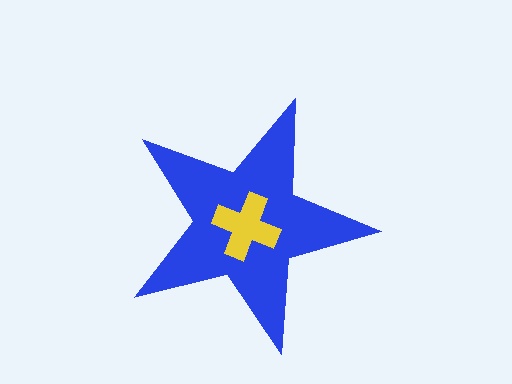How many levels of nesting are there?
2.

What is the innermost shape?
The yellow cross.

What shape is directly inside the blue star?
The yellow cross.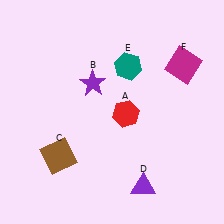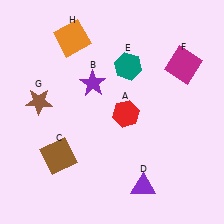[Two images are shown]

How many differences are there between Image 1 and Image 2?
There are 2 differences between the two images.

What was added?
A brown star (G), an orange square (H) were added in Image 2.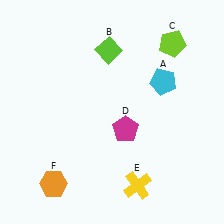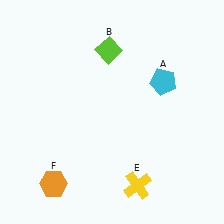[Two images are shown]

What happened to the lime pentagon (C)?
The lime pentagon (C) was removed in Image 2. It was in the top-right area of Image 1.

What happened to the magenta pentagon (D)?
The magenta pentagon (D) was removed in Image 2. It was in the bottom-right area of Image 1.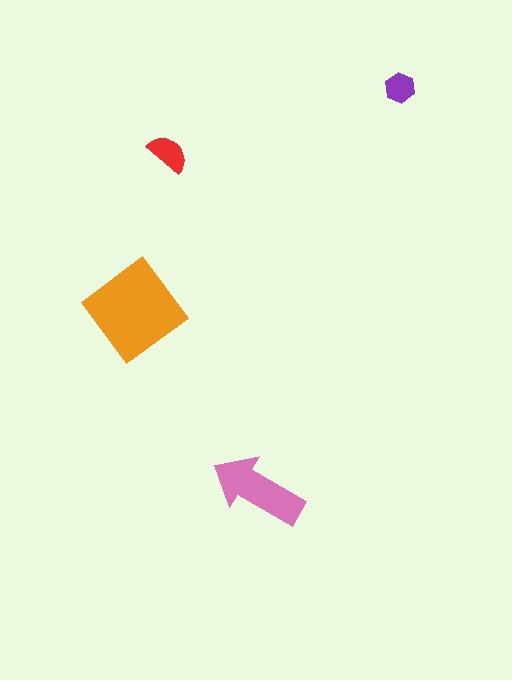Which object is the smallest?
The purple hexagon.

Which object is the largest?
The orange diamond.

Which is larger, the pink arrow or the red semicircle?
The pink arrow.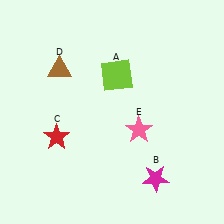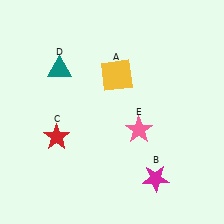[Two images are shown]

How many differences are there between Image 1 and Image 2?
There are 2 differences between the two images.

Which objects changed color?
A changed from lime to yellow. D changed from brown to teal.